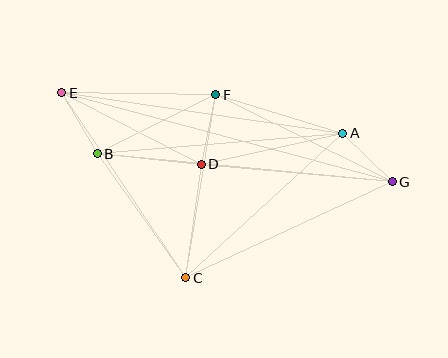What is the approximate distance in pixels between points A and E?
The distance between A and E is approximately 284 pixels.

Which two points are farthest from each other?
Points E and G are farthest from each other.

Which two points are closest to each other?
Points A and G are closest to each other.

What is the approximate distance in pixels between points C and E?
The distance between C and E is approximately 222 pixels.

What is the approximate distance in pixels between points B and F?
The distance between B and F is approximately 133 pixels.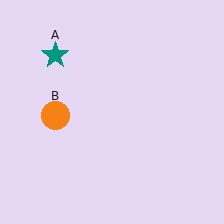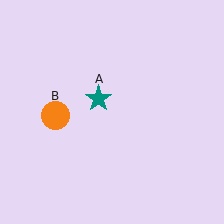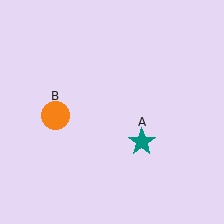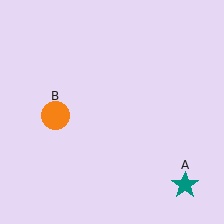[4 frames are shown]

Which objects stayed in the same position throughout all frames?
Orange circle (object B) remained stationary.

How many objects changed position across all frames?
1 object changed position: teal star (object A).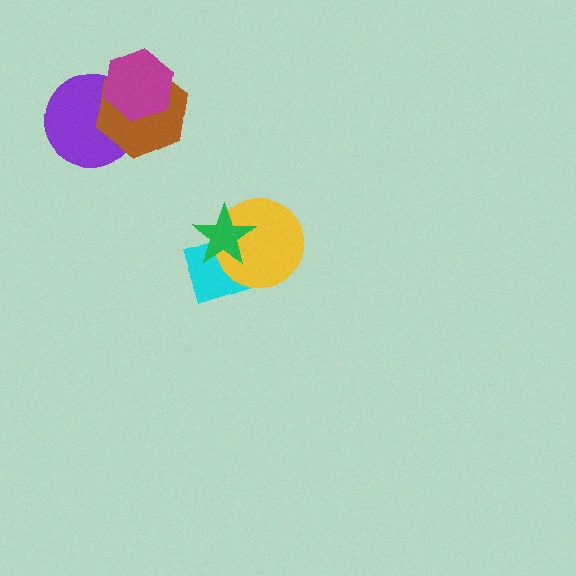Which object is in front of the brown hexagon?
The magenta hexagon is in front of the brown hexagon.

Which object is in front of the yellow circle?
The green star is in front of the yellow circle.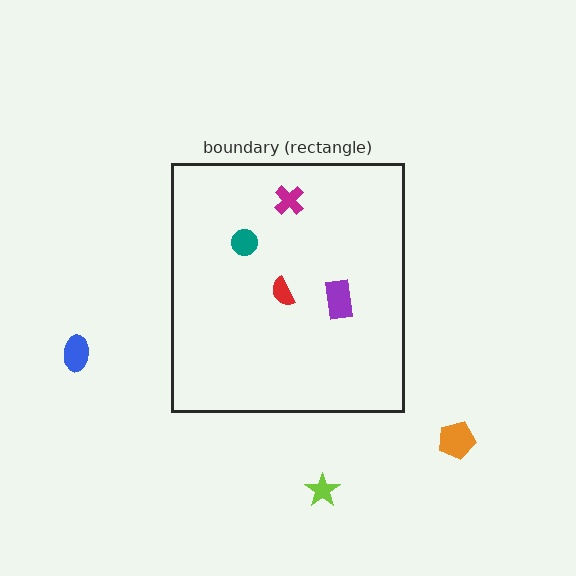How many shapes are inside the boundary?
4 inside, 3 outside.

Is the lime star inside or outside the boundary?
Outside.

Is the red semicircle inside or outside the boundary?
Inside.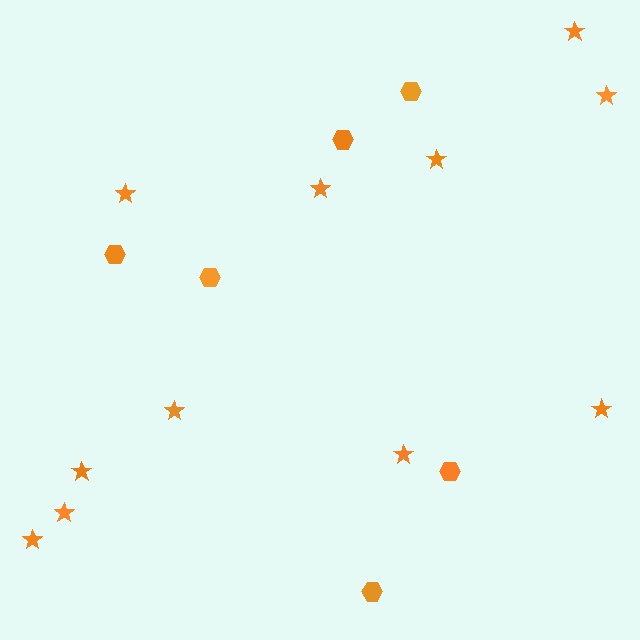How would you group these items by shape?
There are 2 groups: one group of hexagons (6) and one group of stars (11).